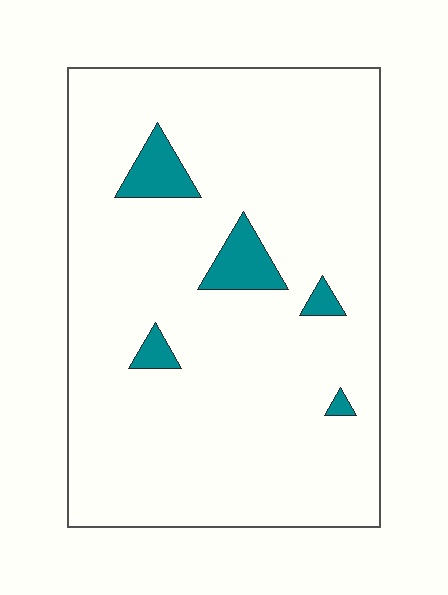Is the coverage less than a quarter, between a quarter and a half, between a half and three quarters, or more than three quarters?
Less than a quarter.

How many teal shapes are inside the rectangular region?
5.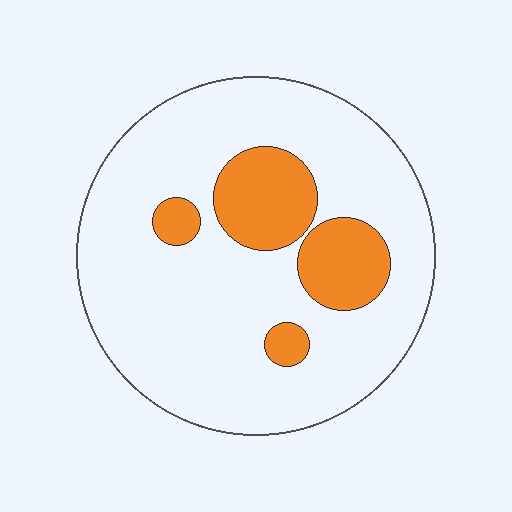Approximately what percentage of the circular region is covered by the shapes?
Approximately 20%.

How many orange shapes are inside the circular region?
4.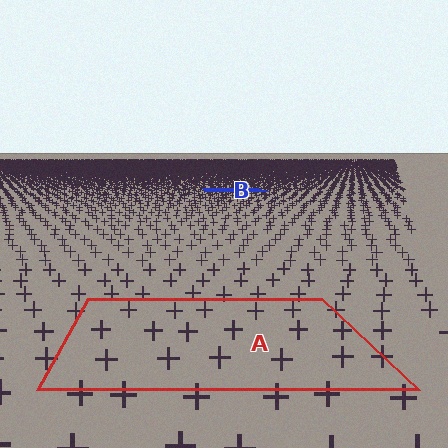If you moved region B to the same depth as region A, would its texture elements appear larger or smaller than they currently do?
They would appear larger. At a closer depth, the same texture elements are projected at a bigger on-screen size.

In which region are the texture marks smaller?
The texture marks are smaller in region B, because it is farther away.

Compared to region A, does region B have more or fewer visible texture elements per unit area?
Region B has more texture elements per unit area — they are packed more densely because it is farther away.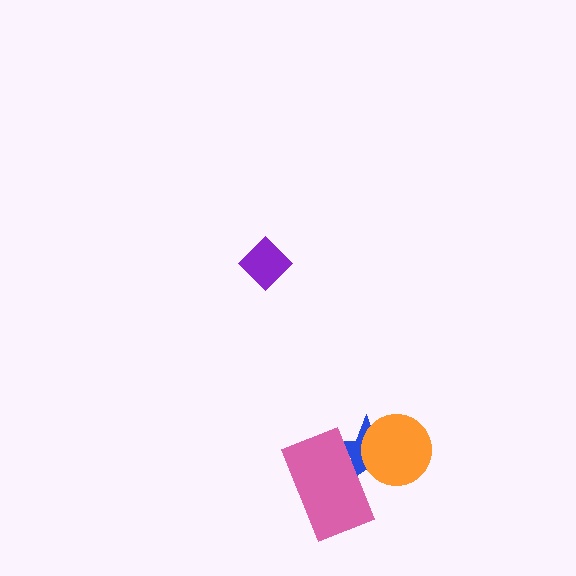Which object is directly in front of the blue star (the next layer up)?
The pink rectangle is directly in front of the blue star.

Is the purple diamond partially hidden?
No, no other shape covers it.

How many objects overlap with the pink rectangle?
1 object overlaps with the pink rectangle.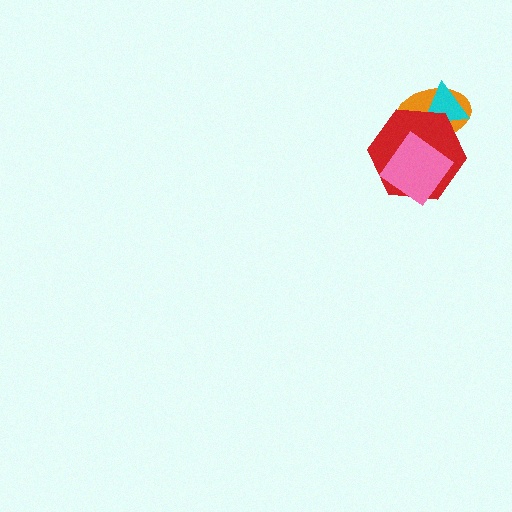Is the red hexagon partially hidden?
Yes, it is partially covered by another shape.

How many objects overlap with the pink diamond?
2 objects overlap with the pink diamond.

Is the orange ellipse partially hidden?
Yes, it is partially covered by another shape.